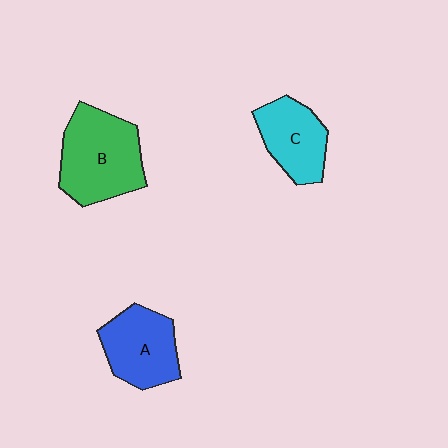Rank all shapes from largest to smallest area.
From largest to smallest: B (green), A (blue), C (cyan).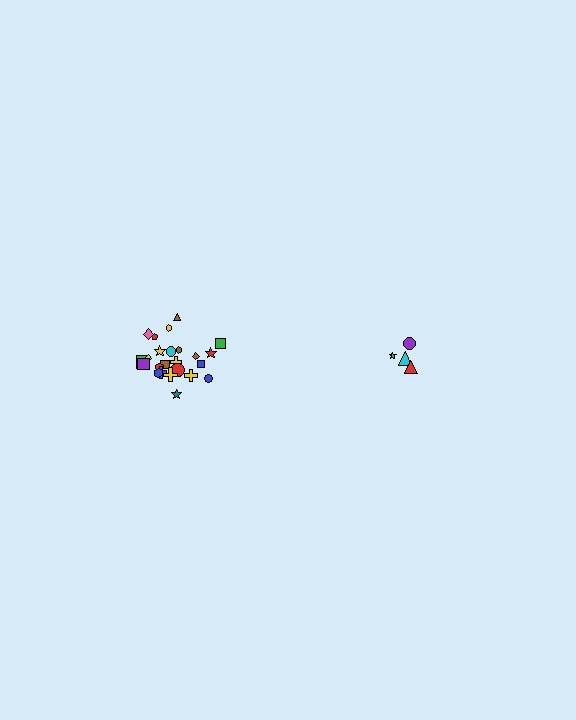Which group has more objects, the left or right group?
The left group.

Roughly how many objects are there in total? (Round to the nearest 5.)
Roughly 30 objects in total.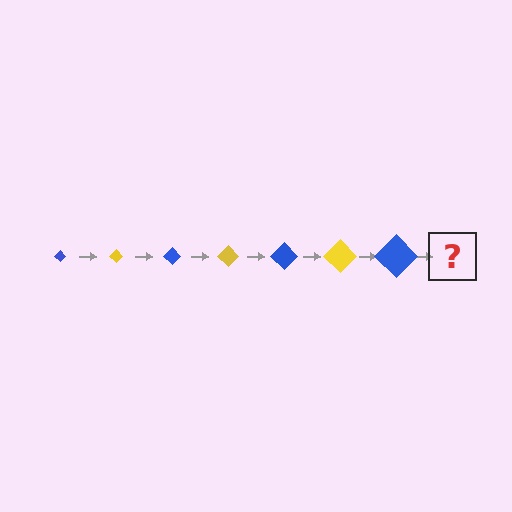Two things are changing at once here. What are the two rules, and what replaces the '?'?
The two rules are that the diamond grows larger each step and the color cycles through blue and yellow. The '?' should be a yellow diamond, larger than the previous one.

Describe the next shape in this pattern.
It should be a yellow diamond, larger than the previous one.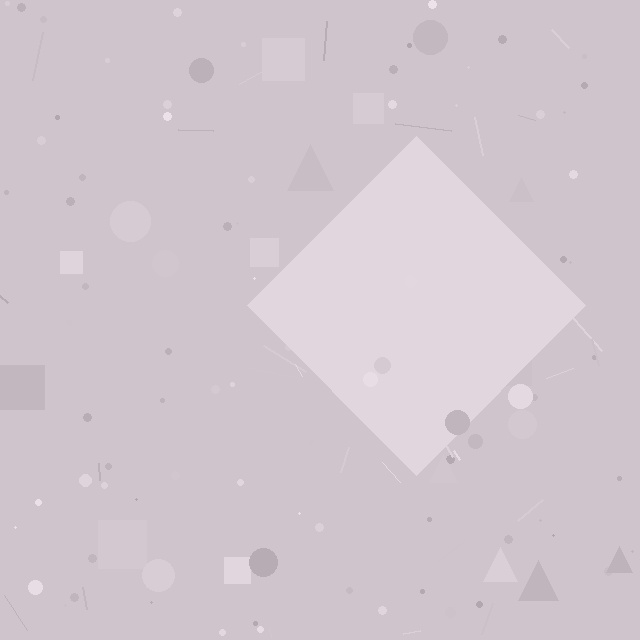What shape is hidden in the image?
A diamond is hidden in the image.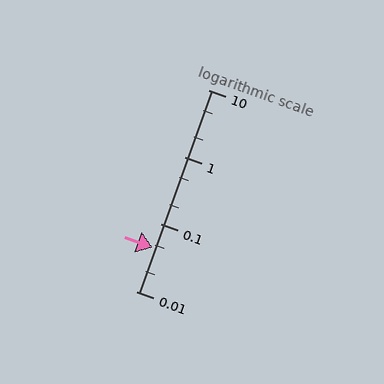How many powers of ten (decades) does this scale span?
The scale spans 3 decades, from 0.01 to 10.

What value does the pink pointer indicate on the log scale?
The pointer indicates approximately 0.045.